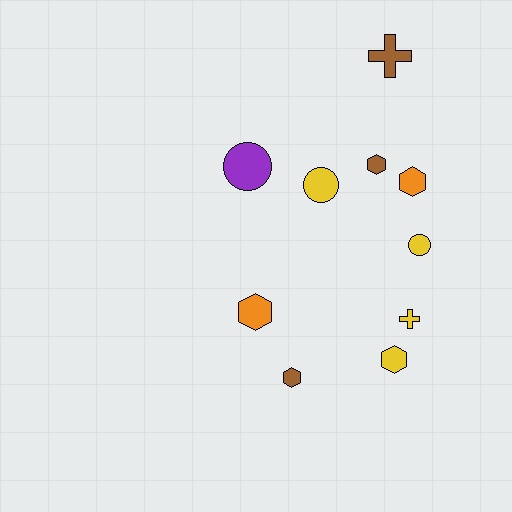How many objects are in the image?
There are 10 objects.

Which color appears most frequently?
Yellow, with 4 objects.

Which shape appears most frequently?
Hexagon, with 5 objects.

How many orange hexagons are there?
There are 2 orange hexagons.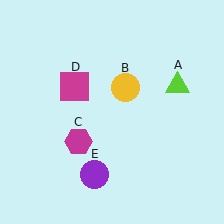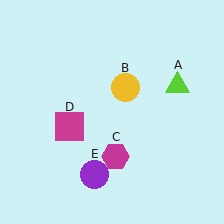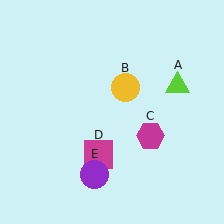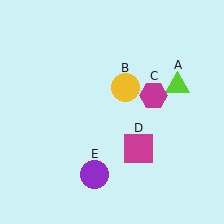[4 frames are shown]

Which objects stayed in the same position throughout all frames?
Lime triangle (object A) and yellow circle (object B) and purple circle (object E) remained stationary.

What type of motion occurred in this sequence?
The magenta hexagon (object C), magenta square (object D) rotated counterclockwise around the center of the scene.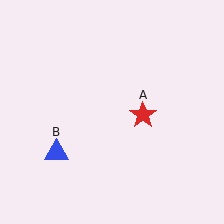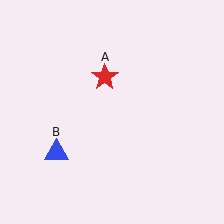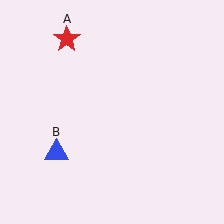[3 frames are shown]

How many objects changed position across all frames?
1 object changed position: red star (object A).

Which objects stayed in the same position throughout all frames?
Blue triangle (object B) remained stationary.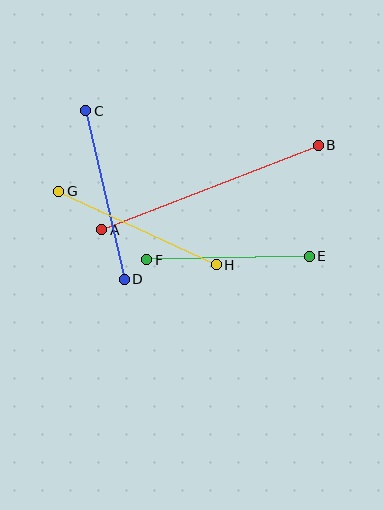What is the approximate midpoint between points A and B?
The midpoint is at approximately (210, 188) pixels.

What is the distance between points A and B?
The distance is approximately 232 pixels.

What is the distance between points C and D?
The distance is approximately 172 pixels.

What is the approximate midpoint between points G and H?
The midpoint is at approximately (137, 228) pixels.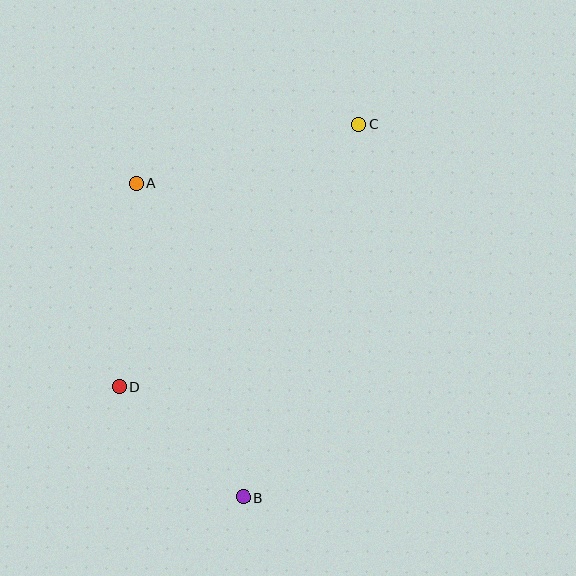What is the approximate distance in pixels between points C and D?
The distance between C and D is approximately 356 pixels.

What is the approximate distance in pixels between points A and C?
The distance between A and C is approximately 230 pixels.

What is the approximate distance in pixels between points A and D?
The distance between A and D is approximately 204 pixels.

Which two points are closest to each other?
Points B and D are closest to each other.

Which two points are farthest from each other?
Points B and C are farthest from each other.